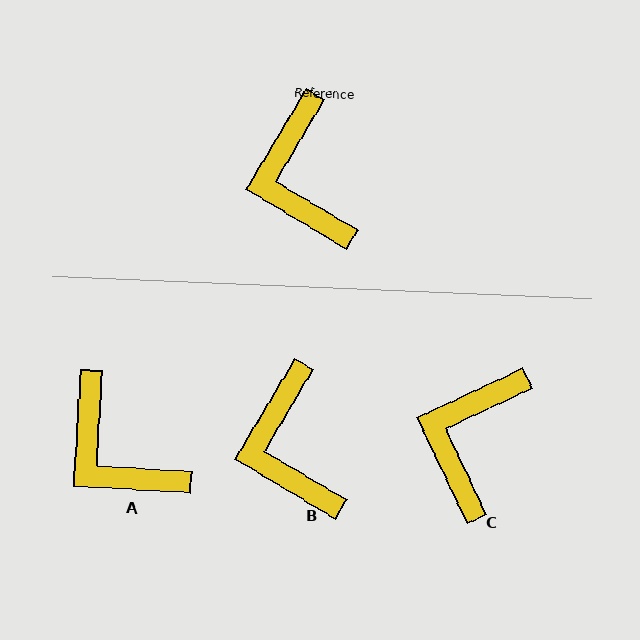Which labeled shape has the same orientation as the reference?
B.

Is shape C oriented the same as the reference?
No, it is off by about 34 degrees.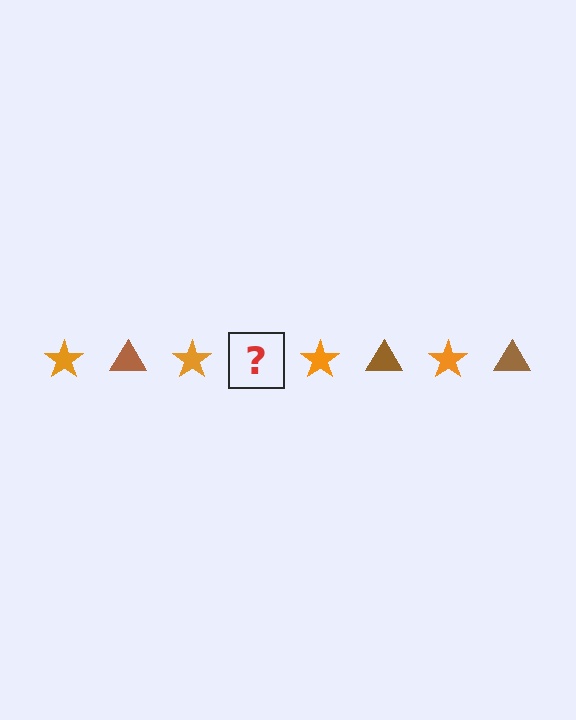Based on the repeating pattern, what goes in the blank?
The blank should be a brown triangle.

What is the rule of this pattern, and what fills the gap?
The rule is that the pattern alternates between orange star and brown triangle. The gap should be filled with a brown triangle.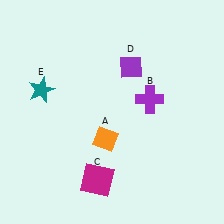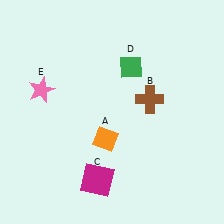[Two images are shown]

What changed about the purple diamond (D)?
In Image 1, D is purple. In Image 2, it changed to green.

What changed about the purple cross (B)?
In Image 1, B is purple. In Image 2, it changed to brown.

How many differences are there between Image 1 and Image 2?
There are 3 differences between the two images.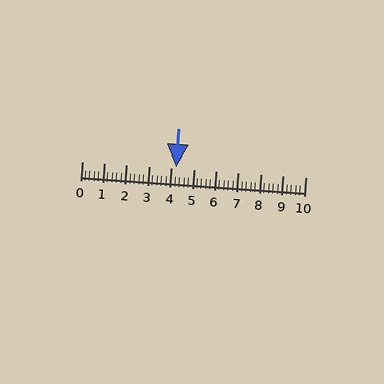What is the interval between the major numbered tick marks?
The major tick marks are spaced 1 units apart.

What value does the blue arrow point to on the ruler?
The blue arrow points to approximately 4.2.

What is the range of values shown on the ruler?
The ruler shows values from 0 to 10.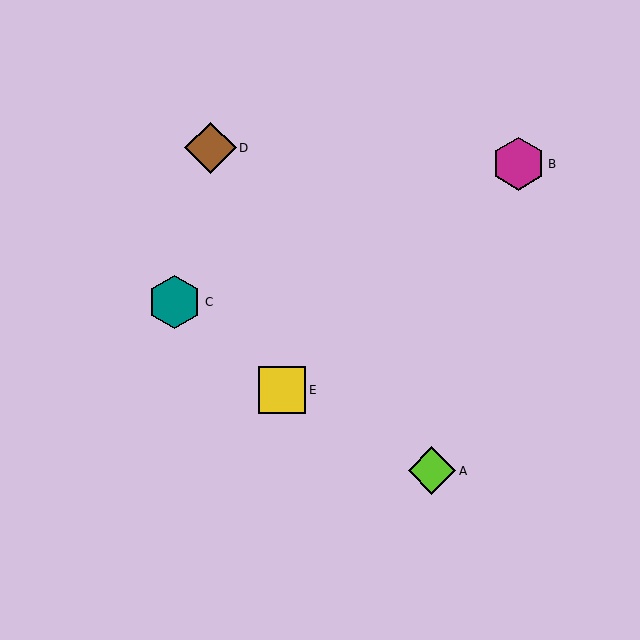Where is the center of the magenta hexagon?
The center of the magenta hexagon is at (518, 164).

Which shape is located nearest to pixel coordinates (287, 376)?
The yellow square (labeled E) at (282, 390) is nearest to that location.